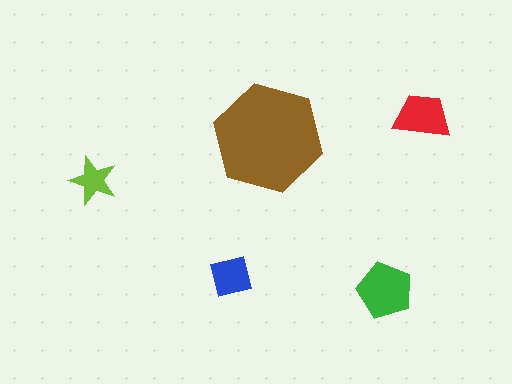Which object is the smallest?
The lime star.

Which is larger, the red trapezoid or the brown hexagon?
The brown hexagon.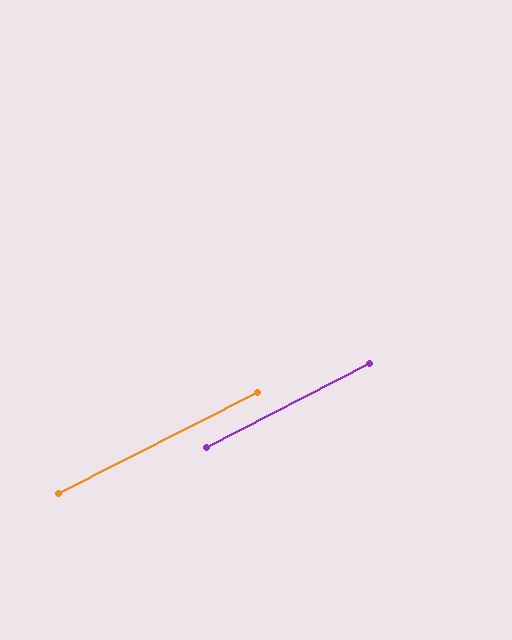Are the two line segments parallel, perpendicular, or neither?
Parallel — their directions differ by only 0.7°.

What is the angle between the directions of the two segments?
Approximately 1 degree.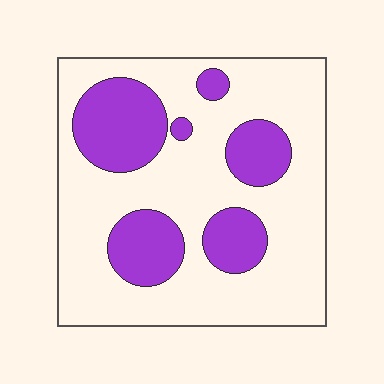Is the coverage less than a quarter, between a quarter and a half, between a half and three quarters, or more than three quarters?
Between a quarter and a half.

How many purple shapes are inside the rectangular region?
6.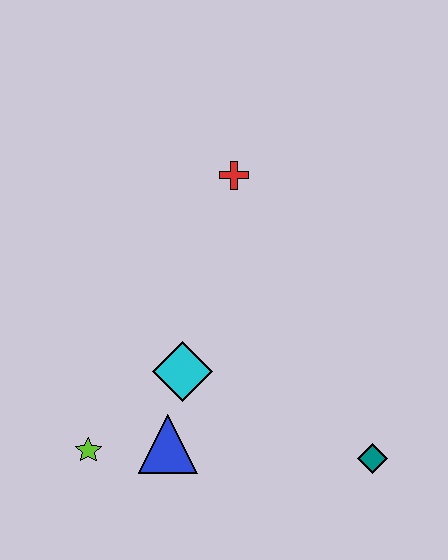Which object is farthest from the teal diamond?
The red cross is farthest from the teal diamond.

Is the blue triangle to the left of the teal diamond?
Yes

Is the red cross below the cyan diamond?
No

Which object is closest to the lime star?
The blue triangle is closest to the lime star.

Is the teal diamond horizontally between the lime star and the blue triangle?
No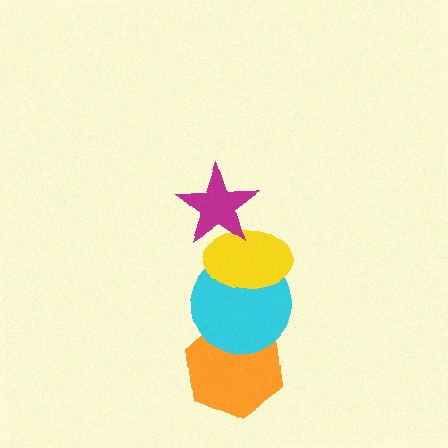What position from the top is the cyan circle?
The cyan circle is 3rd from the top.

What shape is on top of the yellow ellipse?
The magenta star is on top of the yellow ellipse.